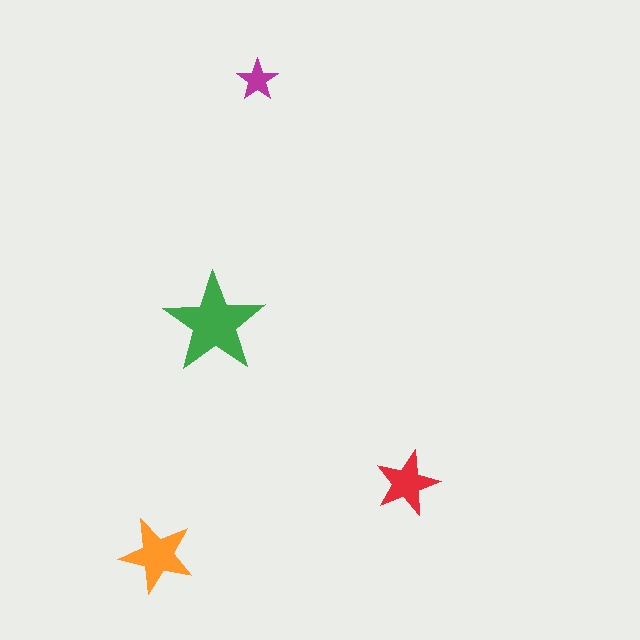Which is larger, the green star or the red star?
The green one.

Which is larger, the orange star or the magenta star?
The orange one.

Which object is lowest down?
The orange star is bottommost.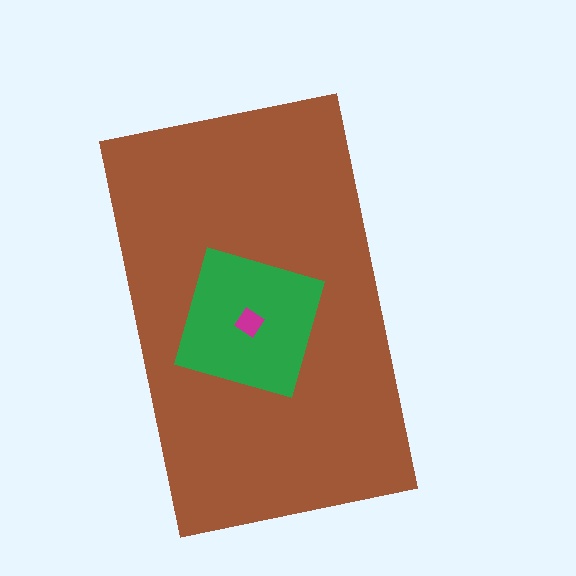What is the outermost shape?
The brown rectangle.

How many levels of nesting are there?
3.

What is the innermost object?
The magenta diamond.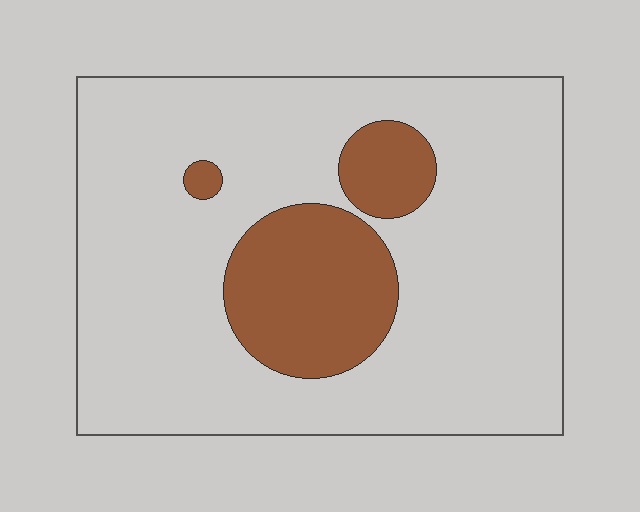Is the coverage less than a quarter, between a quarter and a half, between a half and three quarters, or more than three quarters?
Less than a quarter.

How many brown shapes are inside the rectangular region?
3.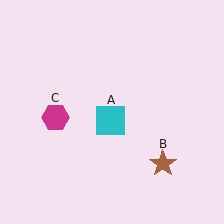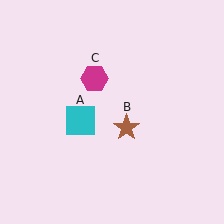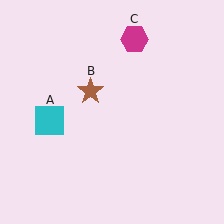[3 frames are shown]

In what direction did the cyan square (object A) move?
The cyan square (object A) moved left.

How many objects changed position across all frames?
3 objects changed position: cyan square (object A), brown star (object B), magenta hexagon (object C).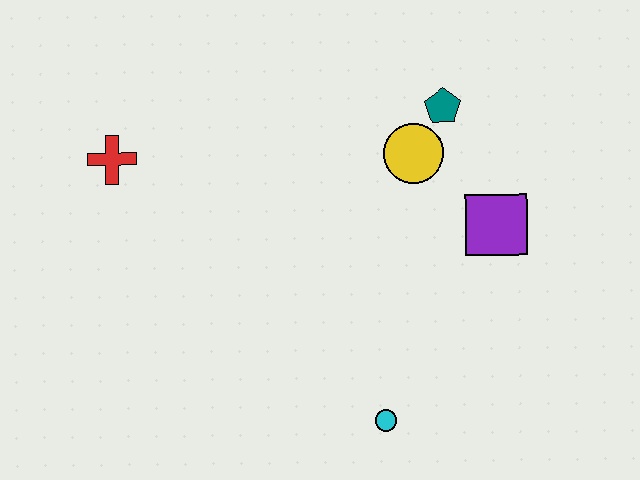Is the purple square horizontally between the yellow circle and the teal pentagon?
No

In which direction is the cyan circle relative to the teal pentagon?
The cyan circle is below the teal pentagon.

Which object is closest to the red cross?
The yellow circle is closest to the red cross.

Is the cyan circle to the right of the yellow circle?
No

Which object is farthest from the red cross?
The purple square is farthest from the red cross.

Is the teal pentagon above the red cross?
Yes